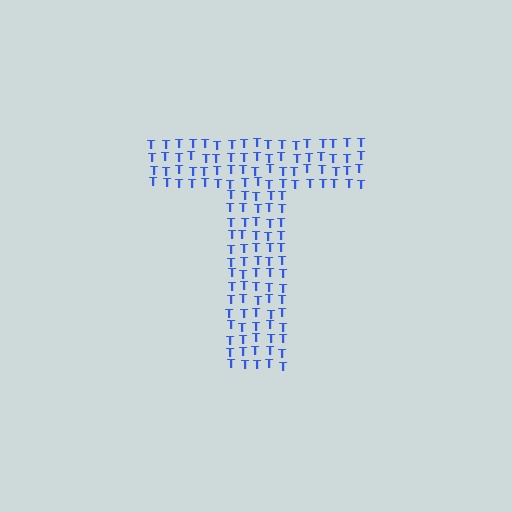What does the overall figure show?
The overall figure shows the letter T.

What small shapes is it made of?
It is made of small letter T's.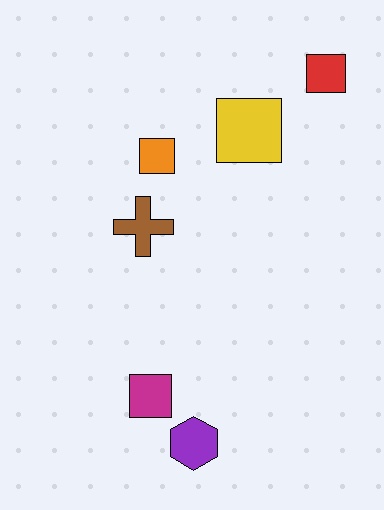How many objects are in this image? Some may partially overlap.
There are 6 objects.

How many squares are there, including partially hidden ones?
There are 4 squares.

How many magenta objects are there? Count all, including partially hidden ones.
There is 1 magenta object.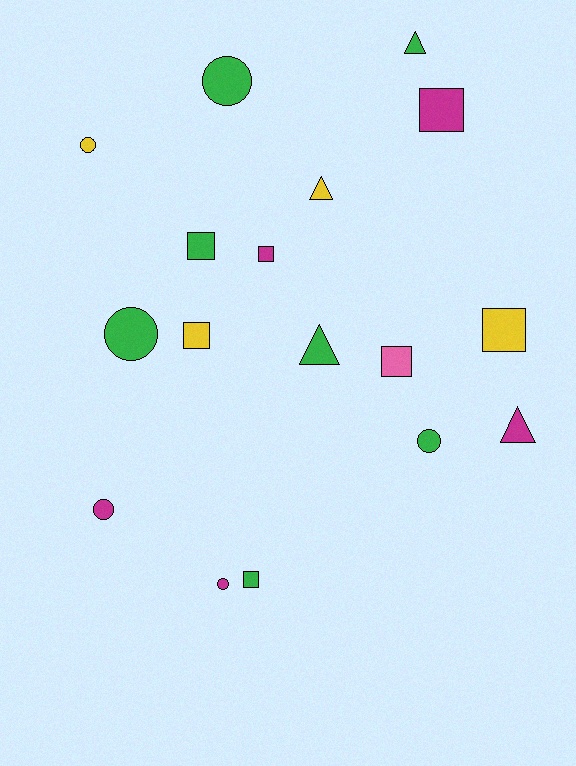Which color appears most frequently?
Green, with 7 objects.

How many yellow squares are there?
There are 2 yellow squares.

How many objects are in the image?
There are 17 objects.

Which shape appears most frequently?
Square, with 7 objects.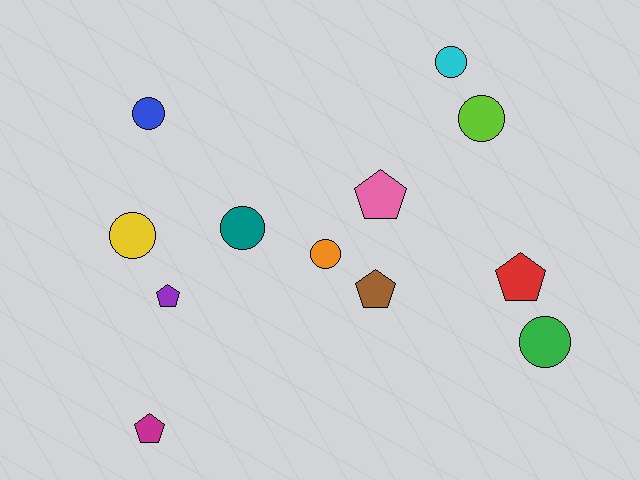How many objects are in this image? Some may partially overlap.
There are 12 objects.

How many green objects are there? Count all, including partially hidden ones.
There is 1 green object.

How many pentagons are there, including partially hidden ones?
There are 5 pentagons.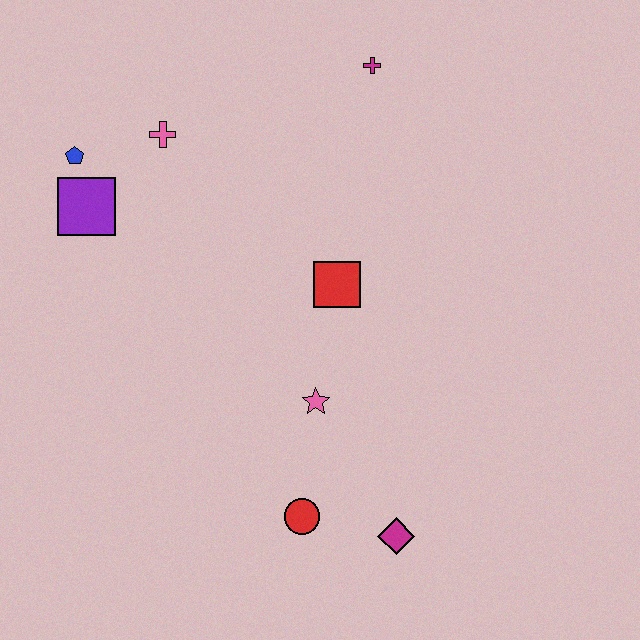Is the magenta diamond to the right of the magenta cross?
Yes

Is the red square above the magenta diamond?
Yes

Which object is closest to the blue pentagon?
The purple square is closest to the blue pentagon.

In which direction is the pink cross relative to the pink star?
The pink cross is above the pink star.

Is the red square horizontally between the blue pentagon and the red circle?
No